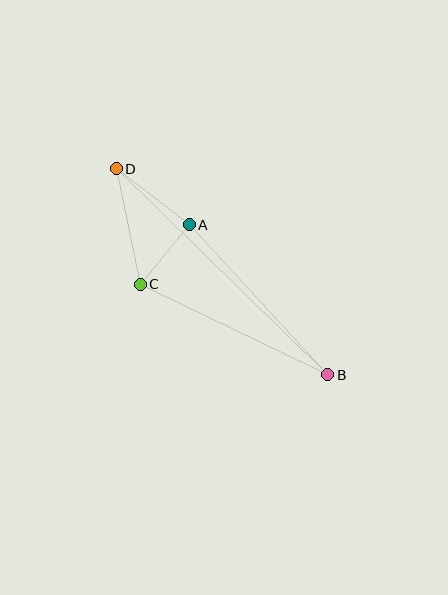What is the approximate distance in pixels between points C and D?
The distance between C and D is approximately 118 pixels.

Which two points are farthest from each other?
Points B and D are farthest from each other.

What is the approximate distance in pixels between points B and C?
The distance between B and C is approximately 208 pixels.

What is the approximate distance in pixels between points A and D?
The distance between A and D is approximately 92 pixels.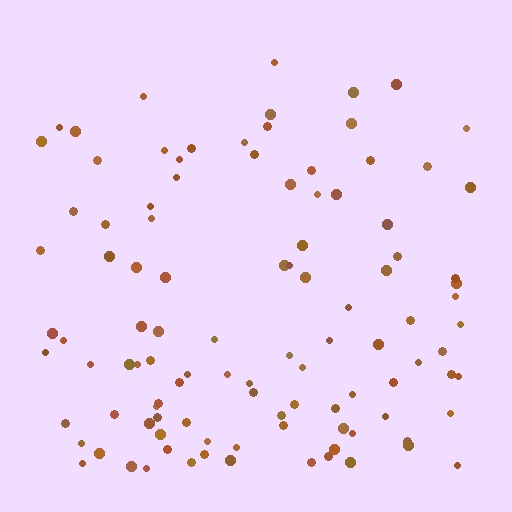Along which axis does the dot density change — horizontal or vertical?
Vertical.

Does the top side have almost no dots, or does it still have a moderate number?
Still a moderate number, just noticeably fewer than the bottom.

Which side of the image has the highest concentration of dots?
The bottom.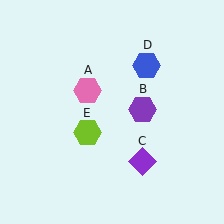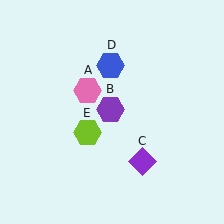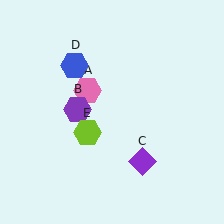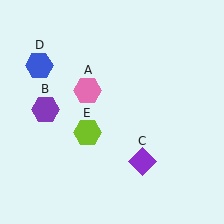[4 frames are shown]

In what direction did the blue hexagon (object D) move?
The blue hexagon (object D) moved left.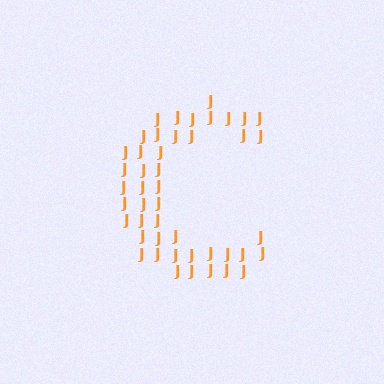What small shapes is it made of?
It is made of small letter J's.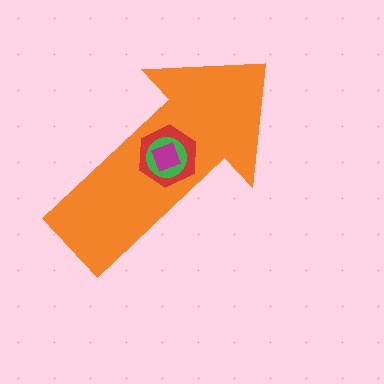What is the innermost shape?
The magenta square.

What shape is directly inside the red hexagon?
The green circle.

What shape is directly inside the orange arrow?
The red hexagon.